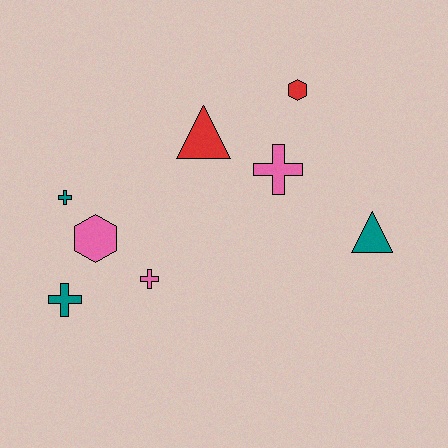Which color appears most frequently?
Pink, with 3 objects.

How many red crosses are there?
There are no red crosses.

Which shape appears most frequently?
Cross, with 4 objects.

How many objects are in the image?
There are 8 objects.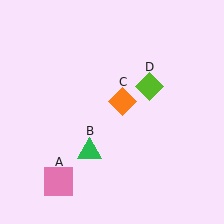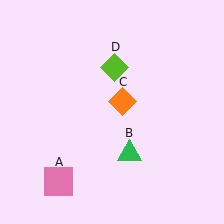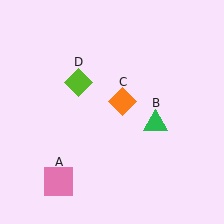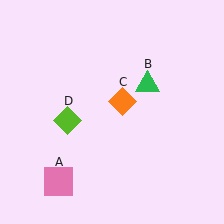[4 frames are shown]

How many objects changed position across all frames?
2 objects changed position: green triangle (object B), lime diamond (object D).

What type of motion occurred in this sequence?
The green triangle (object B), lime diamond (object D) rotated counterclockwise around the center of the scene.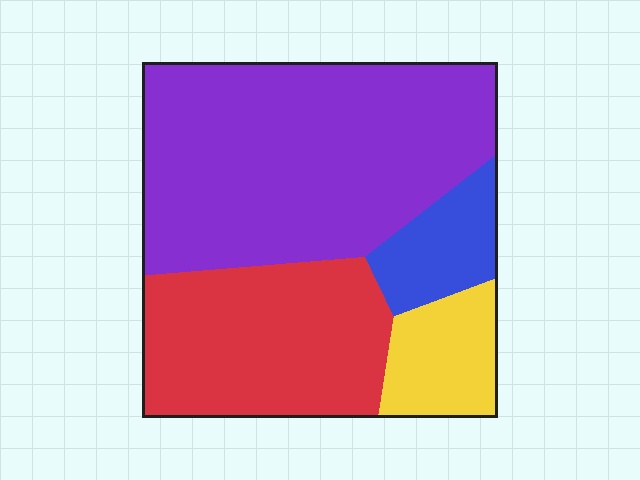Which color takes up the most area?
Purple, at roughly 50%.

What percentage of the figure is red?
Red covers 29% of the figure.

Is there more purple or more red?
Purple.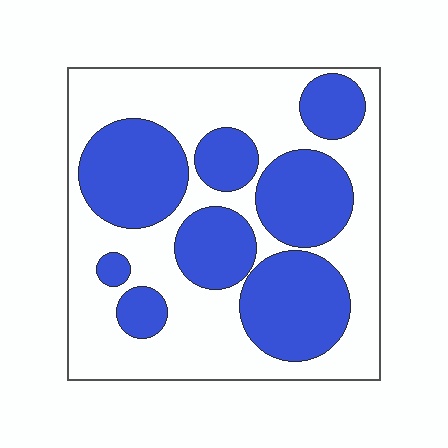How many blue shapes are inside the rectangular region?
8.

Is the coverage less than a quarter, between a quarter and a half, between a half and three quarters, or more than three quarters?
Between a quarter and a half.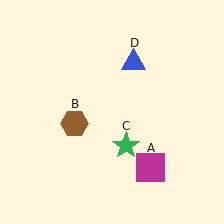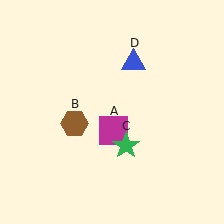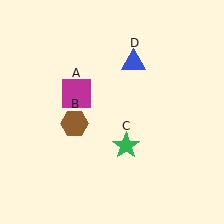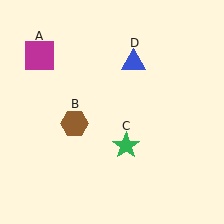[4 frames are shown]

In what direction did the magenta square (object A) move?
The magenta square (object A) moved up and to the left.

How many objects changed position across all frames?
1 object changed position: magenta square (object A).